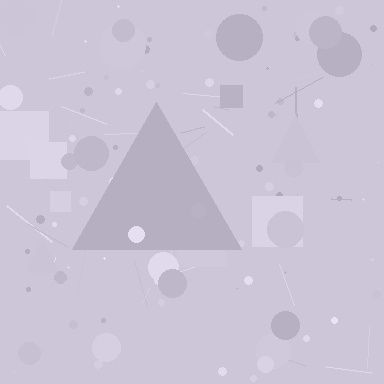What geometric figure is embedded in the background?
A triangle is embedded in the background.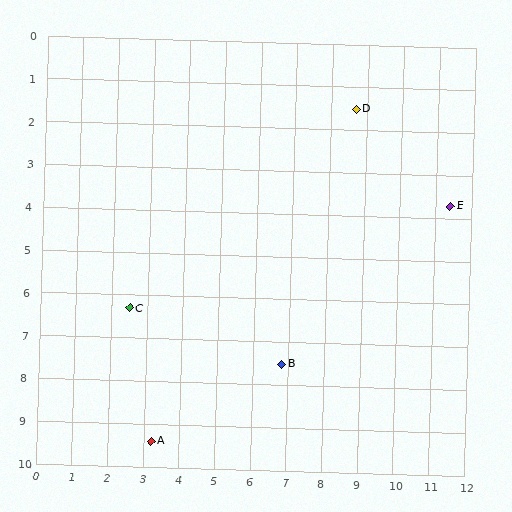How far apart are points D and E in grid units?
Points D and E are about 3.5 grid units apart.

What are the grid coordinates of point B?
Point B is at approximately (6.8, 7.5).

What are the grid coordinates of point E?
Point E is at approximately (11.4, 3.7).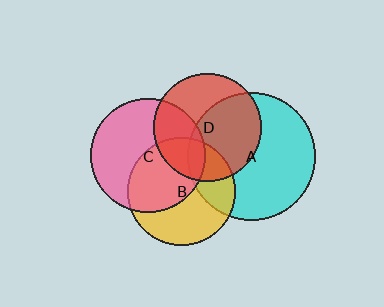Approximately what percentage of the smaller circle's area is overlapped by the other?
Approximately 55%.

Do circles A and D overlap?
Yes.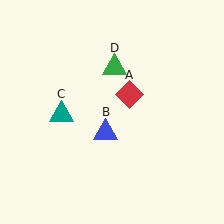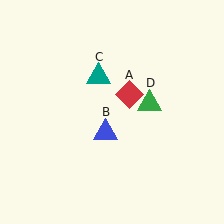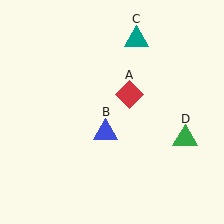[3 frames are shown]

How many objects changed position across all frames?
2 objects changed position: teal triangle (object C), green triangle (object D).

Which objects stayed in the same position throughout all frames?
Red diamond (object A) and blue triangle (object B) remained stationary.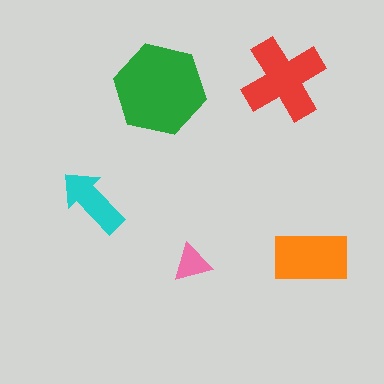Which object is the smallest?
The pink triangle.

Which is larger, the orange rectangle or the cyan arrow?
The orange rectangle.